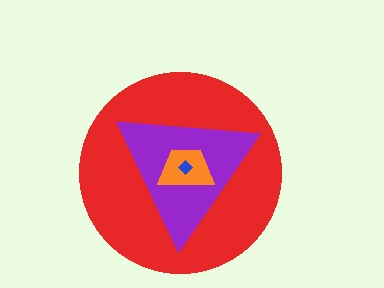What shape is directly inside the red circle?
The purple triangle.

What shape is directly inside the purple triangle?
The orange trapezoid.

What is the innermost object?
The blue diamond.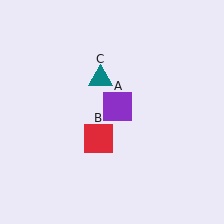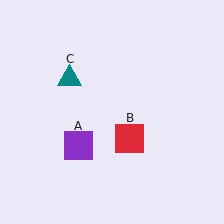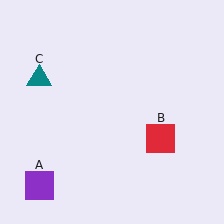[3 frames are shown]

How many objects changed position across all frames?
3 objects changed position: purple square (object A), red square (object B), teal triangle (object C).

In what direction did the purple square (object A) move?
The purple square (object A) moved down and to the left.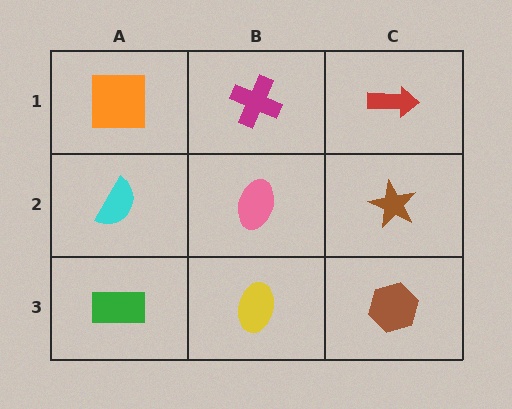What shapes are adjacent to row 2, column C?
A red arrow (row 1, column C), a brown hexagon (row 3, column C), a pink ellipse (row 2, column B).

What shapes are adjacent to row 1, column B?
A pink ellipse (row 2, column B), an orange square (row 1, column A), a red arrow (row 1, column C).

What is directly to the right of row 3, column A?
A yellow ellipse.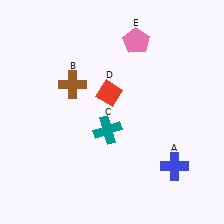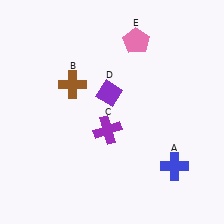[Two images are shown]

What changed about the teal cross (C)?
In Image 1, C is teal. In Image 2, it changed to purple.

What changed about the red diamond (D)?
In Image 1, D is red. In Image 2, it changed to purple.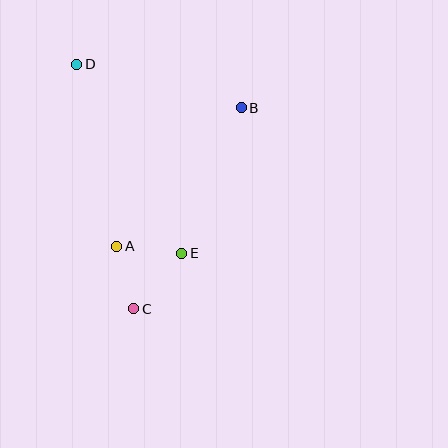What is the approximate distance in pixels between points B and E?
The distance between B and E is approximately 157 pixels.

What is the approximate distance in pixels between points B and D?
The distance between B and D is approximately 170 pixels.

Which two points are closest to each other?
Points A and C are closest to each other.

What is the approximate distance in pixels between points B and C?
The distance between B and C is approximately 228 pixels.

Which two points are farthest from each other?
Points C and D are farthest from each other.